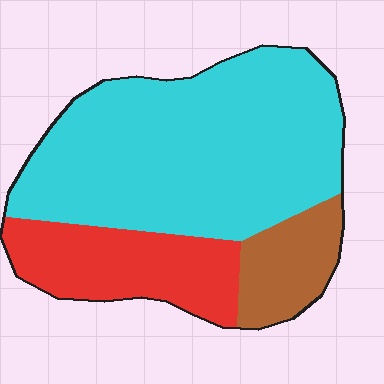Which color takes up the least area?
Brown, at roughly 15%.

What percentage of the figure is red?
Red covers 23% of the figure.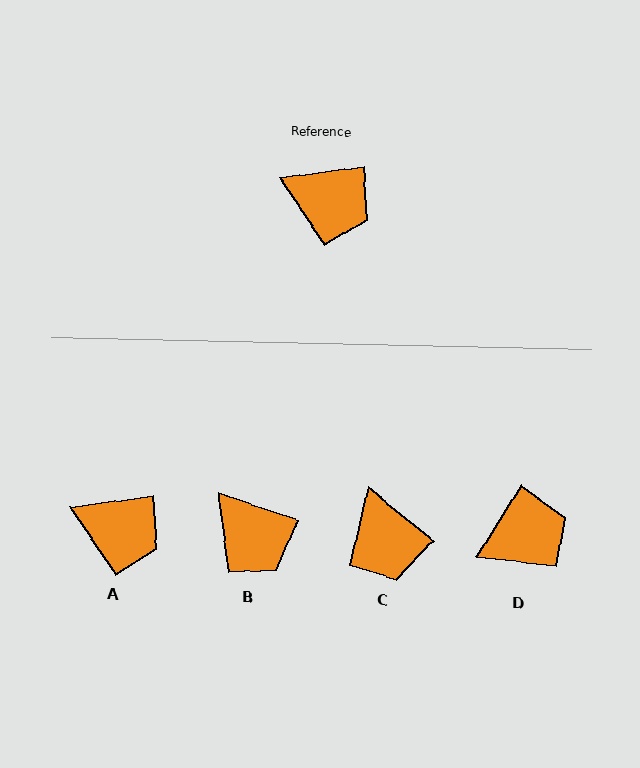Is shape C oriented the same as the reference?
No, it is off by about 47 degrees.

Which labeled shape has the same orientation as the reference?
A.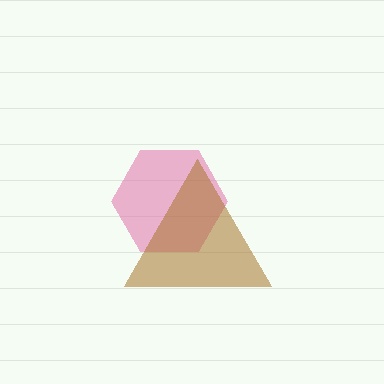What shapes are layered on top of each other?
The layered shapes are: a pink hexagon, a brown triangle.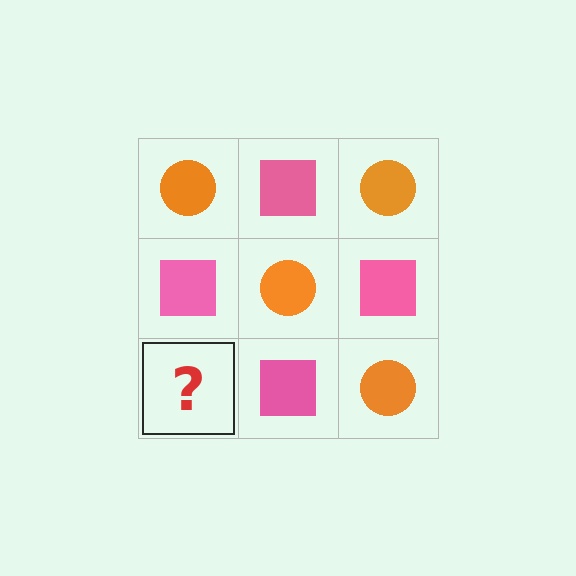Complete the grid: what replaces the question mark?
The question mark should be replaced with an orange circle.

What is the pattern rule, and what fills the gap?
The rule is that it alternates orange circle and pink square in a checkerboard pattern. The gap should be filled with an orange circle.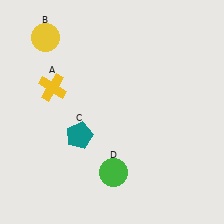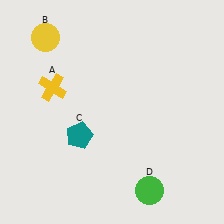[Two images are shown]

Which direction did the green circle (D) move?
The green circle (D) moved right.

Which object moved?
The green circle (D) moved right.